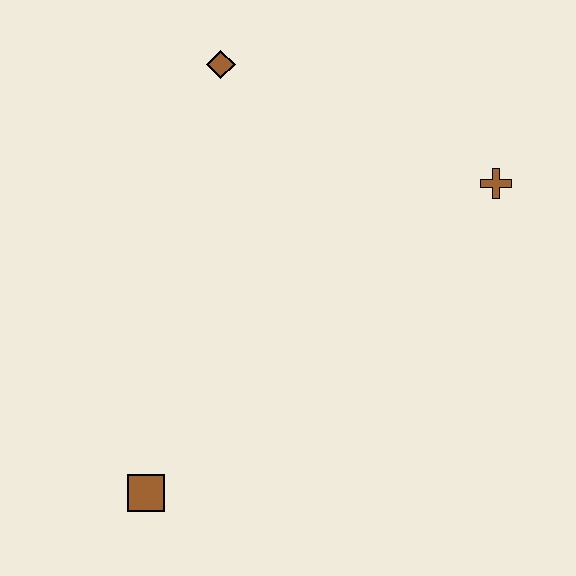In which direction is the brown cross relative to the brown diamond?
The brown cross is to the right of the brown diamond.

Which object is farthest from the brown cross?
The brown square is farthest from the brown cross.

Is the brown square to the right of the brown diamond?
No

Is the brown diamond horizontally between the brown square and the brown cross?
Yes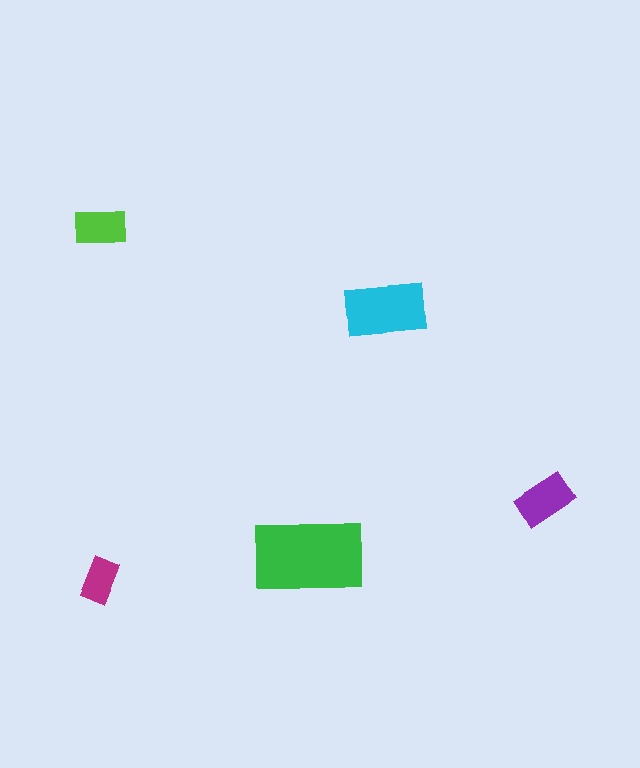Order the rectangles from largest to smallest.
the green one, the cyan one, the purple one, the lime one, the magenta one.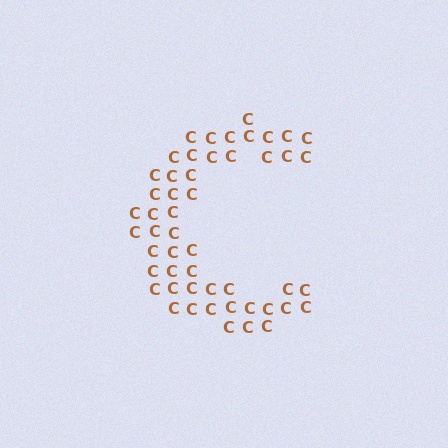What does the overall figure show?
The overall figure shows the letter C.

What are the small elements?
The small elements are letter C's.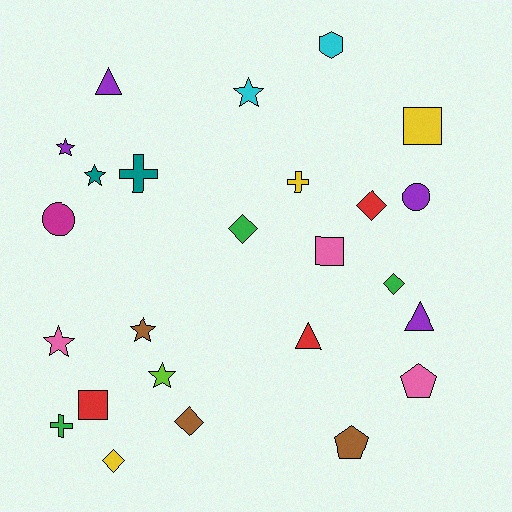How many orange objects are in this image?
There are no orange objects.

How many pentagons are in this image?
There are 2 pentagons.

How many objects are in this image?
There are 25 objects.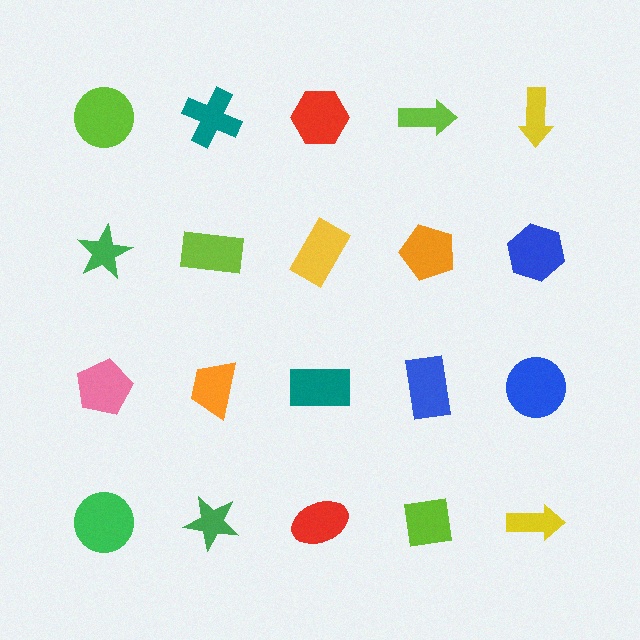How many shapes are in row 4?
5 shapes.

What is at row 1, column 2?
A teal cross.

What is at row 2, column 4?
An orange pentagon.